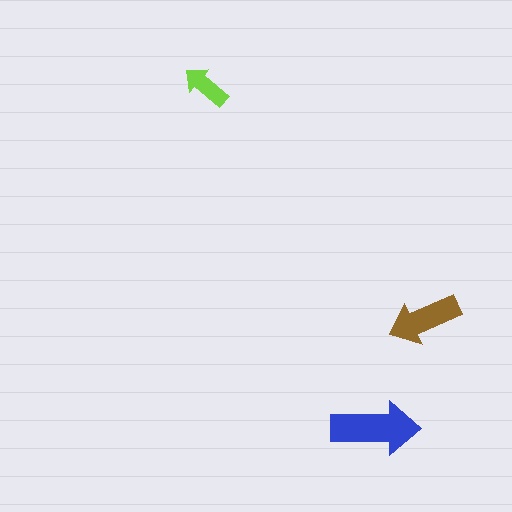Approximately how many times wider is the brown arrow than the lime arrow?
About 1.5 times wider.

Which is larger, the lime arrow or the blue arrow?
The blue one.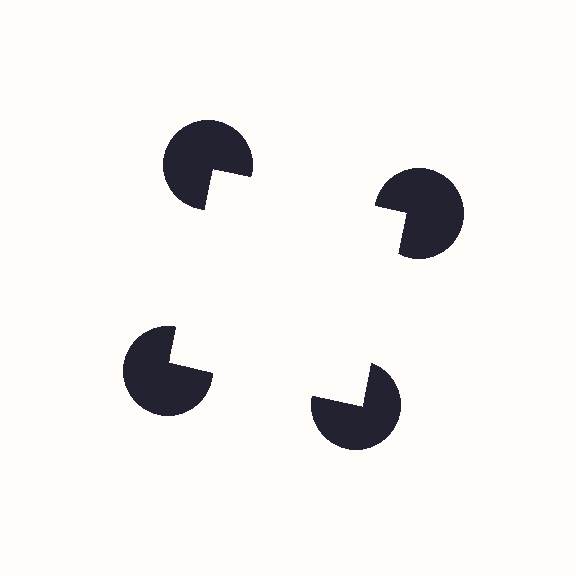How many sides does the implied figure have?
4 sides.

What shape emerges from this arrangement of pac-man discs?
An illusory square — its edges are inferred from the aligned wedge cuts in the pac-man discs, not physically drawn.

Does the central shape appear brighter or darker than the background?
It typically appears slightly brighter than the background, even though no actual brightness change is drawn.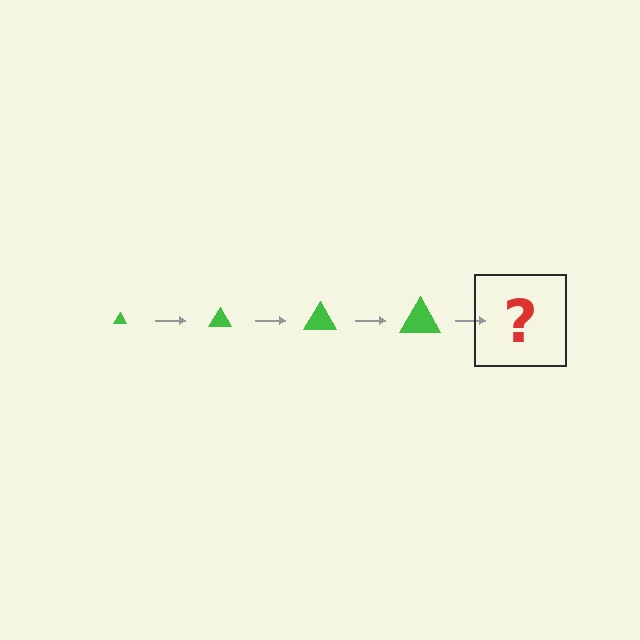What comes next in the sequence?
The next element should be a green triangle, larger than the previous one.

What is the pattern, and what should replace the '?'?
The pattern is that the triangle gets progressively larger each step. The '?' should be a green triangle, larger than the previous one.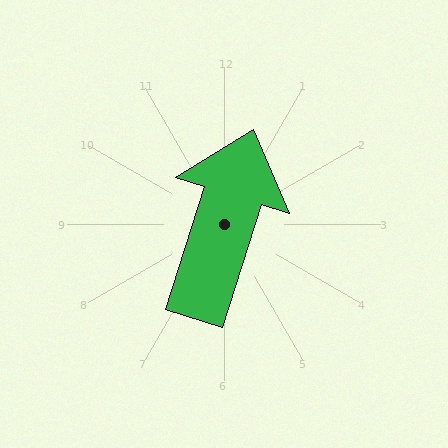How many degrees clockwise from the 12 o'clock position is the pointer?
Approximately 17 degrees.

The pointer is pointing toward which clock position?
Roughly 1 o'clock.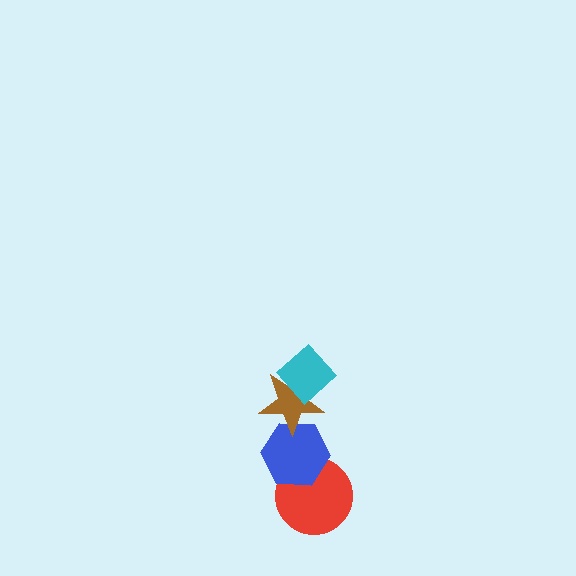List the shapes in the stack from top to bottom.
From top to bottom: the cyan diamond, the brown star, the blue hexagon, the red circle.